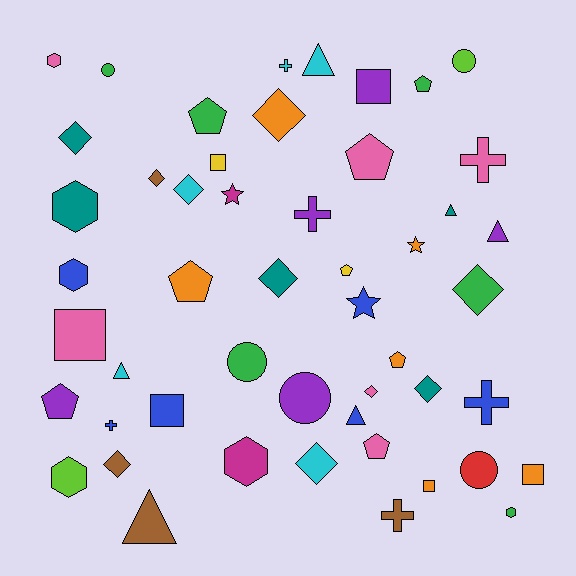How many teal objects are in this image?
There are 5 teal objects.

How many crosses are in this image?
There are 6 crosses.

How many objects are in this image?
There are 50 objects.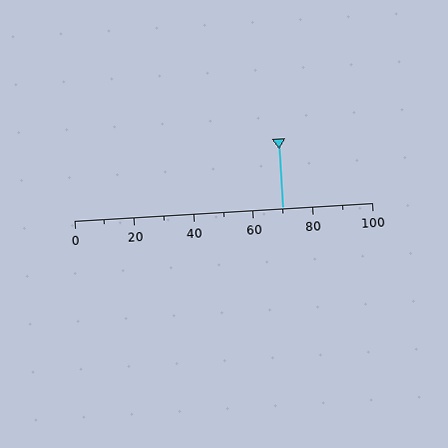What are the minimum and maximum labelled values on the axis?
The axis runs from 0 to 100.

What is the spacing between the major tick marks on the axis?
The major ticks are spaced 20 apart.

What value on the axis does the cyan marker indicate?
The marker indicates approximately 70.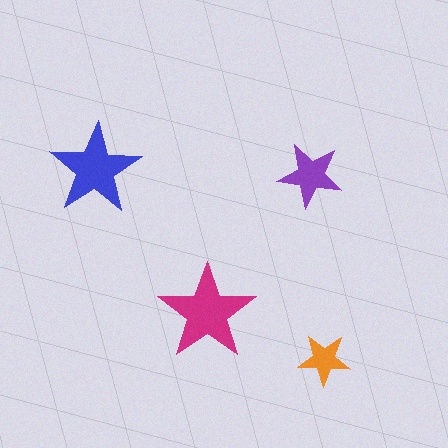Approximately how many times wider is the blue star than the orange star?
About 2 times wider.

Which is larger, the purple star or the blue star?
The blue one.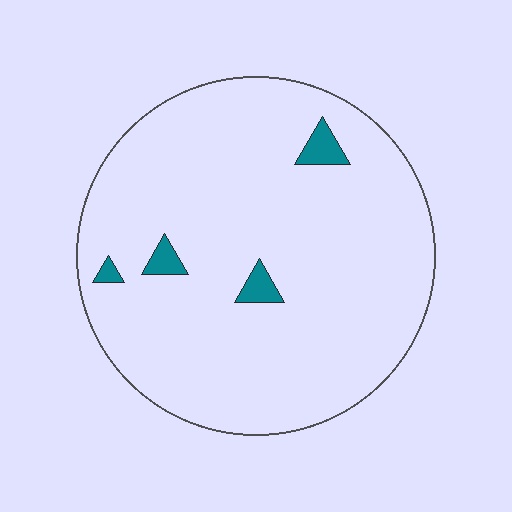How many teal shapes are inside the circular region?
4.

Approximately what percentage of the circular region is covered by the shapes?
Approximately 5%.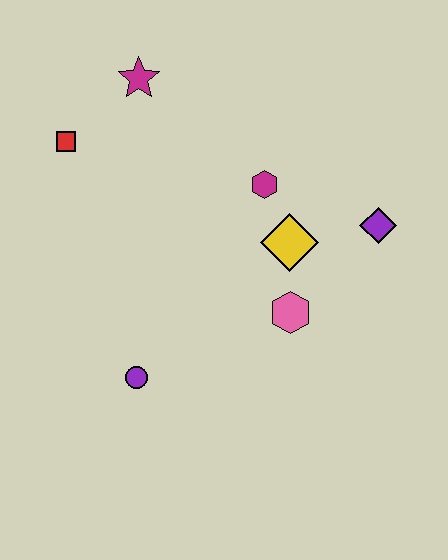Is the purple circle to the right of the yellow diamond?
No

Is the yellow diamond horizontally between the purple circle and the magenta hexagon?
No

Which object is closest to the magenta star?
The red square is closest to the magenta star.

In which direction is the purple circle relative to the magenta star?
The purple circle is below the magenta star.